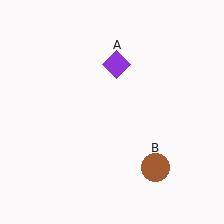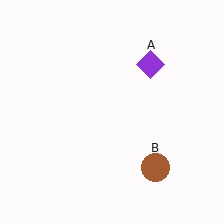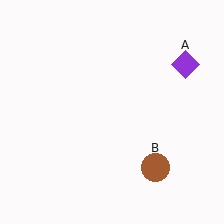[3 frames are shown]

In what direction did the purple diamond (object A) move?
The purple diamond (object A) moved right.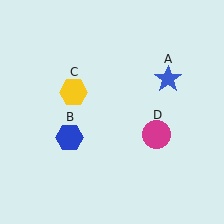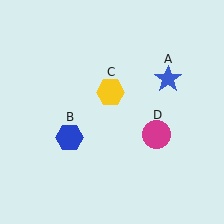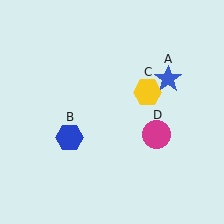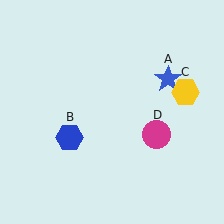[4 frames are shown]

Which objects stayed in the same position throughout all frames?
Blue star (object A) and blue hexagon (object B) and magenta circle (object D) remained stationary.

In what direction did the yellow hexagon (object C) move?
The yellow hexagon (object C) moved right.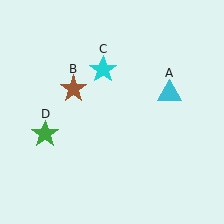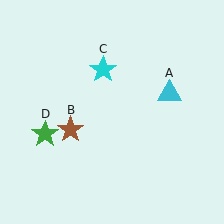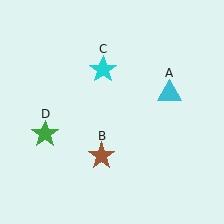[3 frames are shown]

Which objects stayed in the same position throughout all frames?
Cyan triangle (object A) and cyan star (object C) and green star (object D) remained stationary.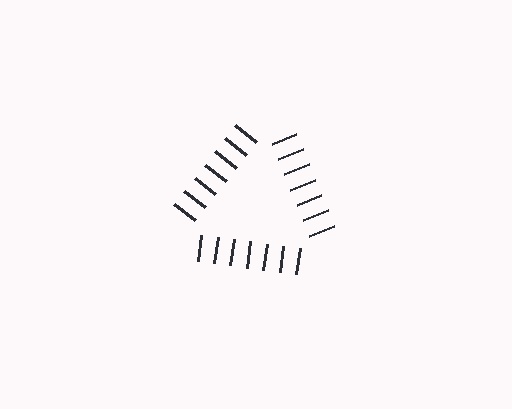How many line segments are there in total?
21 — 7 along each of the 3 edges.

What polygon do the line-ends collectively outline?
An illusory triangle — the line segments terminate on its edges but no continuous stroke is drawn.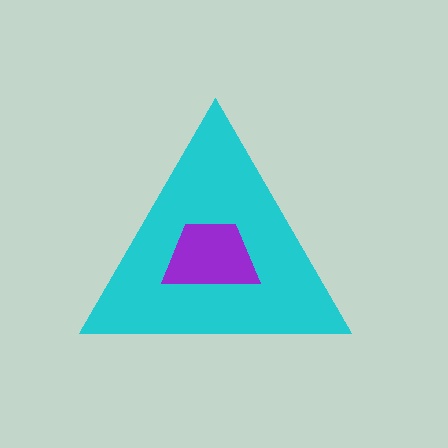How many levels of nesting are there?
2.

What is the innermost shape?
The purple trapezoid.